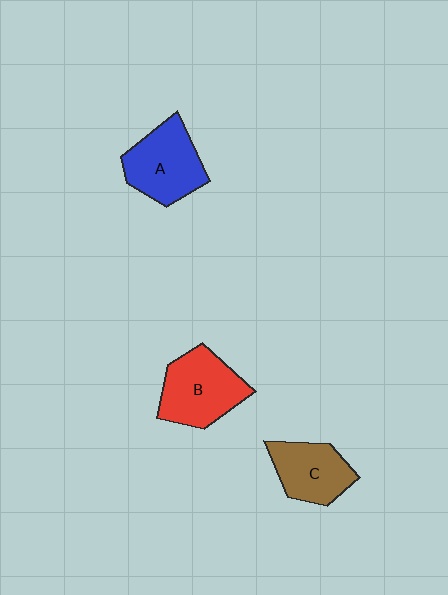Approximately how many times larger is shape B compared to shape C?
Approximately 1.3 times.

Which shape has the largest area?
Shape B (red).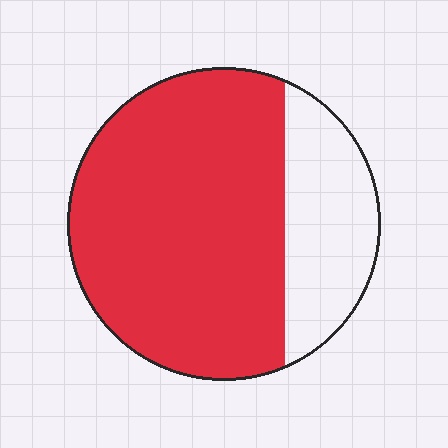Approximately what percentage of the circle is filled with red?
Approximately 75%.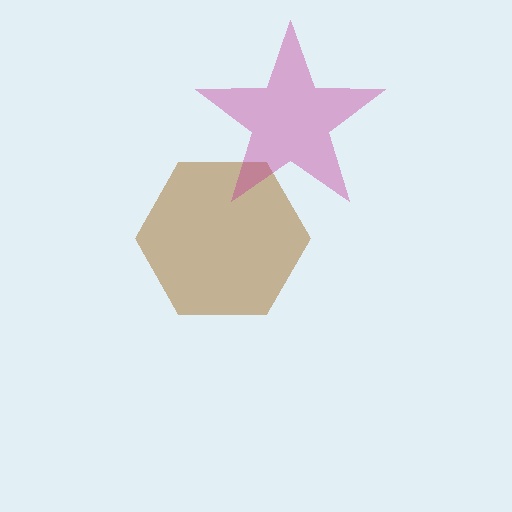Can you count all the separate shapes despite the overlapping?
Yes, there are 2 separate shapes.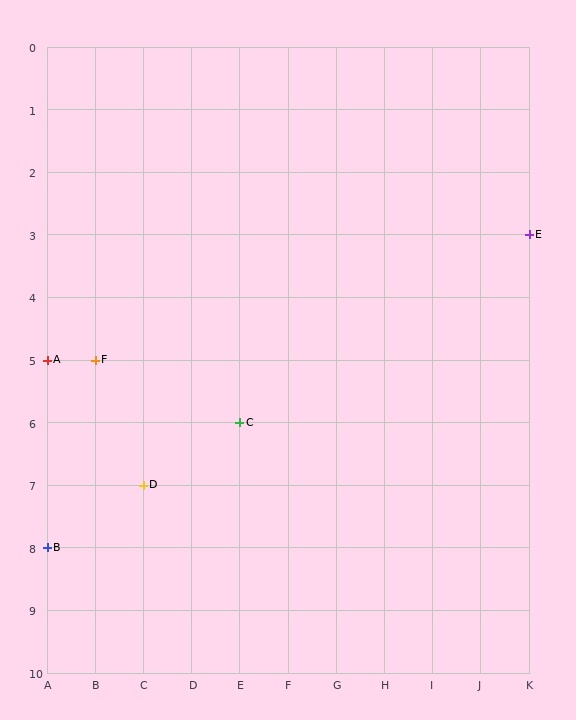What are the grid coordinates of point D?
Point D is at grid coordinates (C, 7).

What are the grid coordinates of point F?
Point F is at grid coordinates (B, 5).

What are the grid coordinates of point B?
Point B is at grid coordinates (A, 8).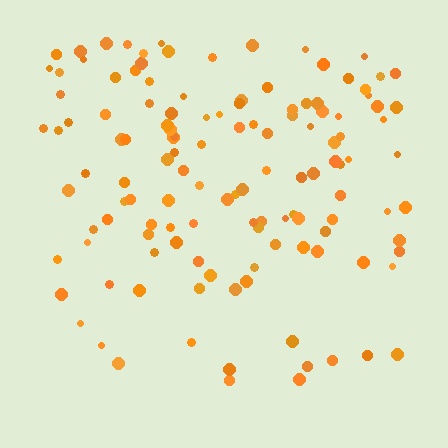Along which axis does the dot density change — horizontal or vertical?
Vertical.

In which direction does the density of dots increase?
From bottom to top, with the top side densest.